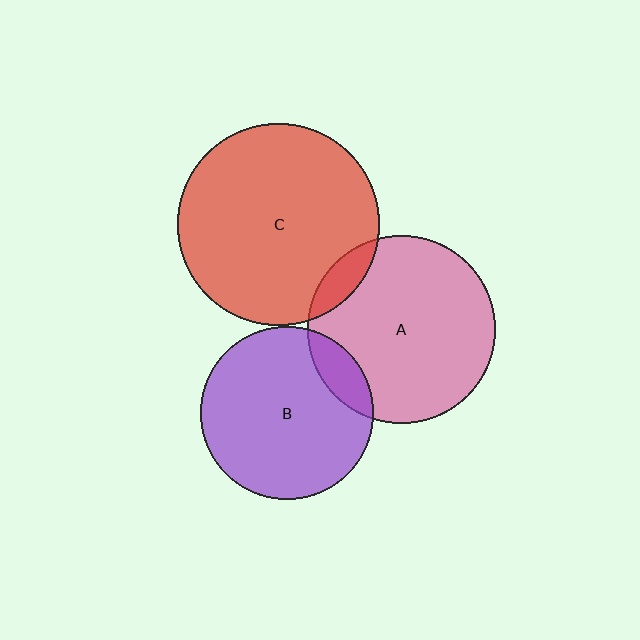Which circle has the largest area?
Circle C (red).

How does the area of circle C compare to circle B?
Approximately 1.4 times.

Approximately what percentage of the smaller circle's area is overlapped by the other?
Approximately 10%.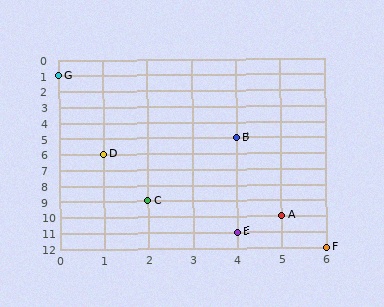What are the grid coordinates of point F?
Point F is at grid coordinates (6, 12).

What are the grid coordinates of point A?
Point A is at grid coordinates (5, 10).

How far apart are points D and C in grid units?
Points D and C are 1 column and 3 rows apart (about 3.2 grid units diagonally).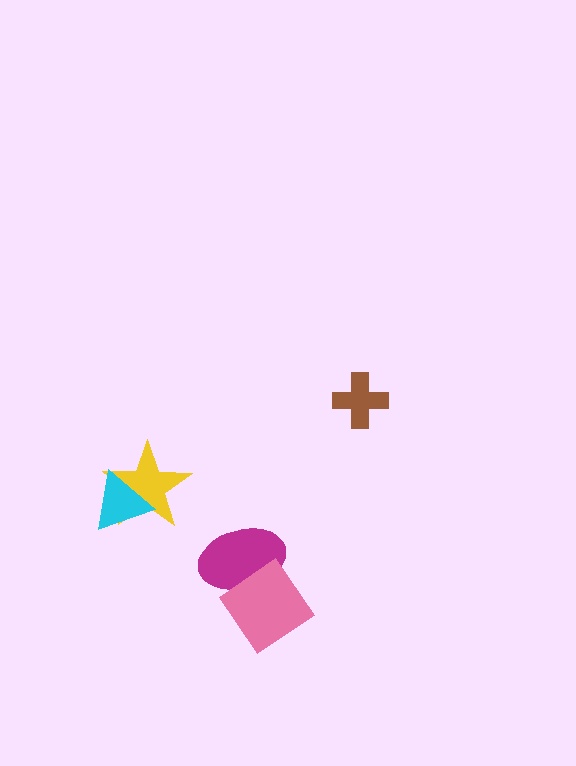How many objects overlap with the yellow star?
1 object overlaps with the yellow star.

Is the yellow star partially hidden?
Yes, it is partially covered by another shape.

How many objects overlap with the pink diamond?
1 object overlaps with the pink diamond.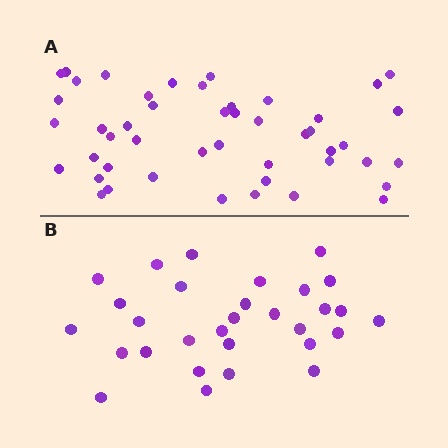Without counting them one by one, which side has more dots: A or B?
Region A (the top region) has more dots.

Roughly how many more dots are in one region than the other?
Region A has approximately 15 more dots than region B.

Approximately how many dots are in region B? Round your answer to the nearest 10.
About 30 dots.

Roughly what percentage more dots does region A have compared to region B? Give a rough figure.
About 55% more.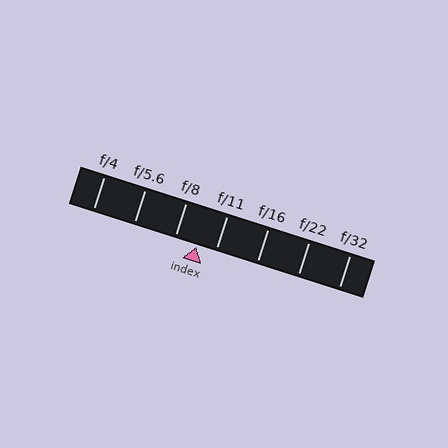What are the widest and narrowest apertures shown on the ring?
The widest aperture shown is f/4 and the narrowest is f/32.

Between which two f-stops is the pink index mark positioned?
The index mark is between f/8 and f/11.